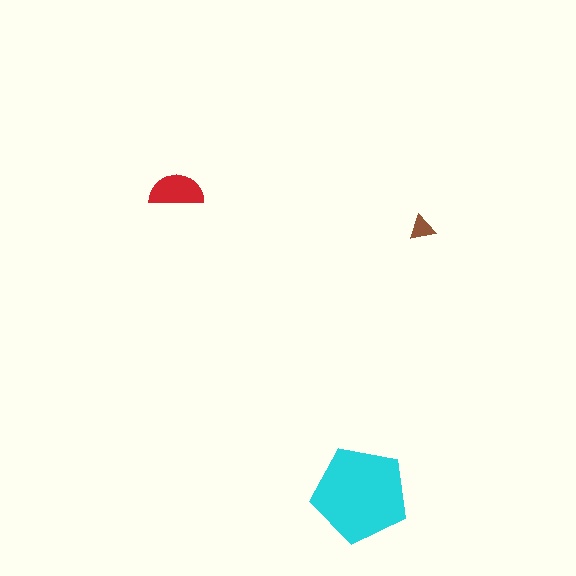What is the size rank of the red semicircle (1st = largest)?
2nd.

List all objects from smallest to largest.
The brown triangle, the red semicircle, the cyan pentagon.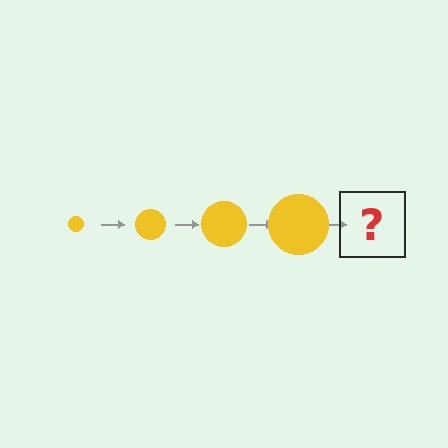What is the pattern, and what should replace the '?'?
The pattern is that the circle gets progressively larger each step. The '?' should be a yellow circle, larger than the previous one.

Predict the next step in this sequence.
The next step is a yellow circle, larger than the previous one.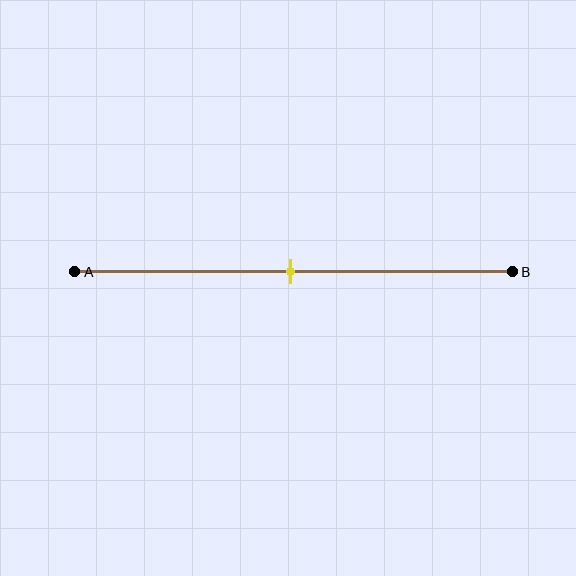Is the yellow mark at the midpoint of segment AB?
Yes, the mark is approximately at the midpoint.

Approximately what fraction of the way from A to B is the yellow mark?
The yellow mark is approximately 50% of the way from A to B.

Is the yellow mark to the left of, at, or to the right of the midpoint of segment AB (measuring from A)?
The yellow mark is approximately at the midpoint of segment AB.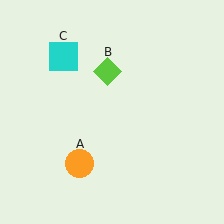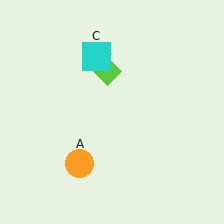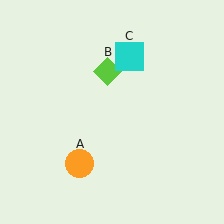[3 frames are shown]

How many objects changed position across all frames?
1 object changed position: cyan square (object C).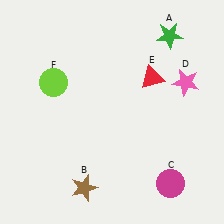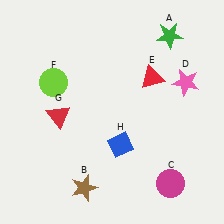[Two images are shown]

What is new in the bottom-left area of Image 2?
A red triangle (G) was added in the bottom-left area of Image 2.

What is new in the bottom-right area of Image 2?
A blue diamond (H) was added in the bottom-right area of Image 2.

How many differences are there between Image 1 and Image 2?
There are 2 differences between the two images.